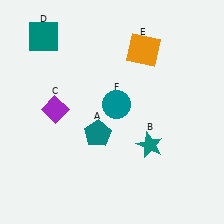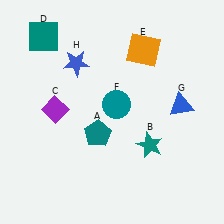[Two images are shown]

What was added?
A blue triangle (G), a blue star (H) were added in Image 2.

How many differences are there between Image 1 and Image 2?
There are 2 differences between the two images.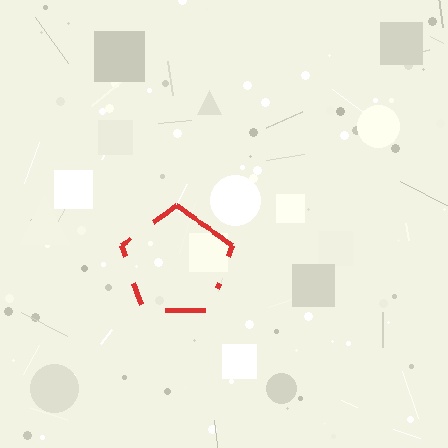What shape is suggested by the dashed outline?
The dashed outline suggests a pentagon.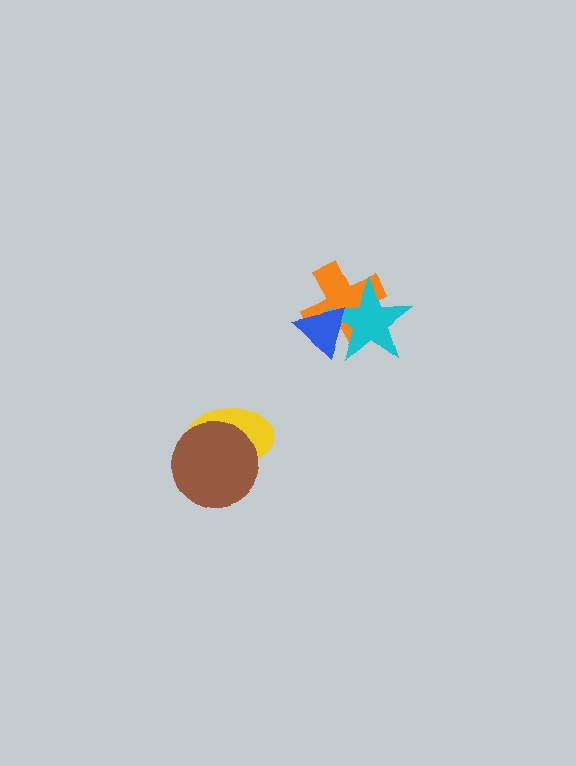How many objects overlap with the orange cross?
2 objects overlap with the orange cross.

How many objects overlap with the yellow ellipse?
1 object overlaps with the yellow ellipse.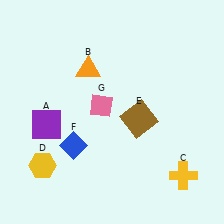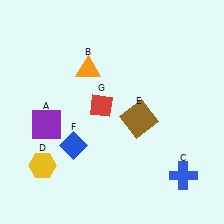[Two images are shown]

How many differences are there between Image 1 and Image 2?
There are 2 differences between the two images.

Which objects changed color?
C changed from yellow to blue. G changed from pink to red.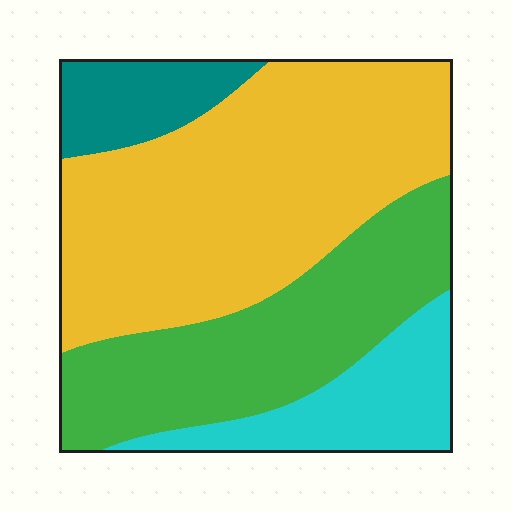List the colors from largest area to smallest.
From largest to smallest: yellow, green, cyan, teal.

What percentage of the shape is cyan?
Cyan takes up about one eighth (1/8) of the shape.